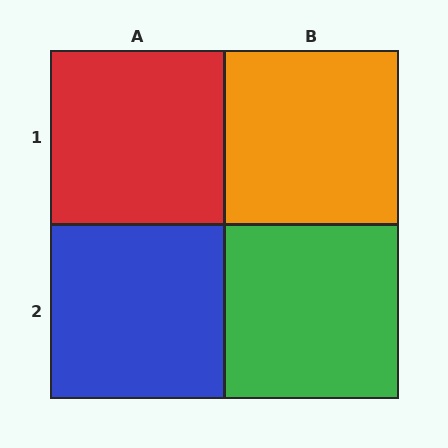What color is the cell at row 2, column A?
Blue.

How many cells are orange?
1 cell is orange.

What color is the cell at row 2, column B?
Green.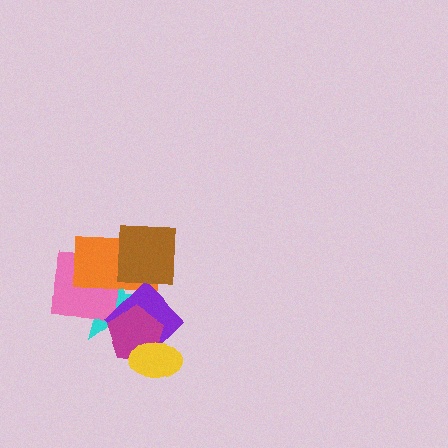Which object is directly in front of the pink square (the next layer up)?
The orange rectangle is directly in front of the pink square.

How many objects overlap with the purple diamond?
5 objects overlap with the purple diamond.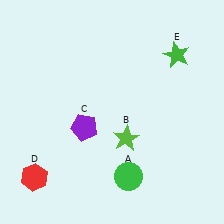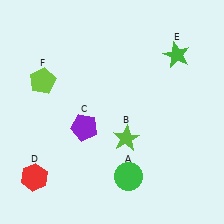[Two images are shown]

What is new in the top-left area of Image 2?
A lime pentagon (F) was added in the top-left area of Image 2.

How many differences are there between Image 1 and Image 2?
There is 1 difference between the two images.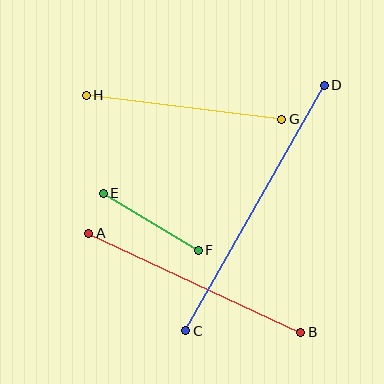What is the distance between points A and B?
The distance is approximately 234 pixels.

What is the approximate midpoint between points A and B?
The midpoint is at approximately (195, 283) pixels.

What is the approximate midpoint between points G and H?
The midpoint is at approximately (184, 107) pixels.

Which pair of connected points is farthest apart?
Points C and D are farthest apart.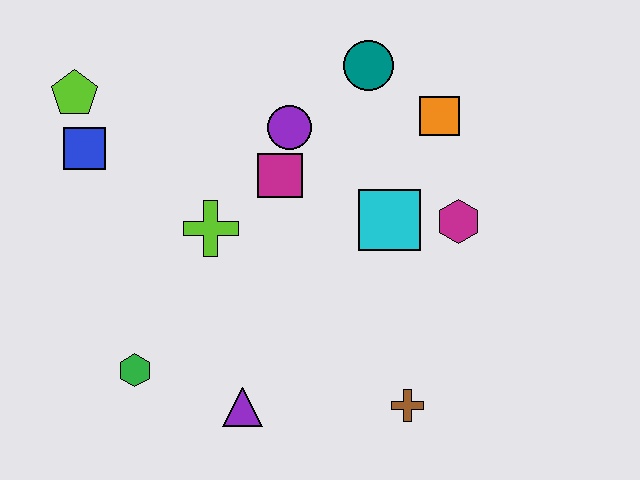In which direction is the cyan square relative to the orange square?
The cyan square is below the orange square.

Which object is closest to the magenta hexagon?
The cyan square is closest to the magenta hexagon.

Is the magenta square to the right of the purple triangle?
Yes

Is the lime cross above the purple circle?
No